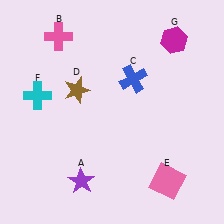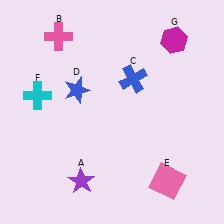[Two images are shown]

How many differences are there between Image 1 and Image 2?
There is 1 difference between the two images.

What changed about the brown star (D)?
In Image 1, D is brown. In Image 2, it changed to blue.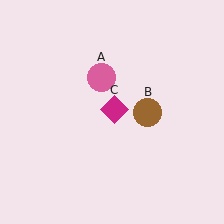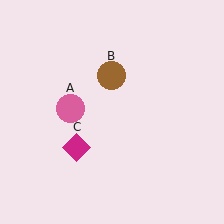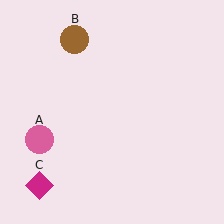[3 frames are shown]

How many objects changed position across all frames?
3 objects changed position: pink circle (object A), brown circle (object B), magenta diamond (object C).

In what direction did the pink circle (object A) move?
The pink circle (object A) moved down and to the left.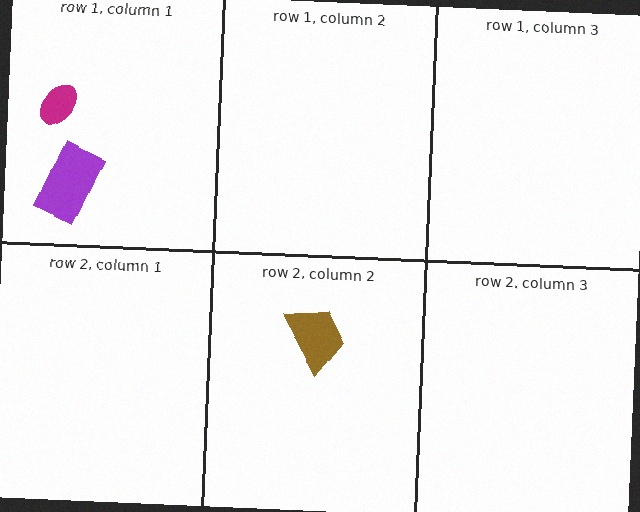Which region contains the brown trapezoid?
The row 2, column 2 region.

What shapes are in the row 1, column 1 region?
The magenta ellipse, the purple rectangle.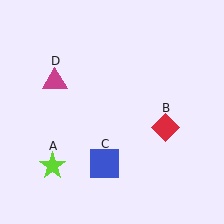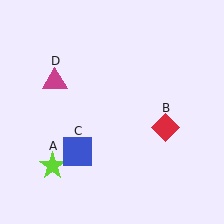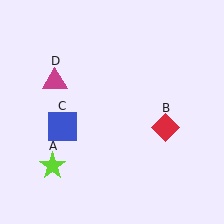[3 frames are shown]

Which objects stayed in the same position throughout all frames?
Lime star (object A) and red diamond (object B) and magenta triangle (object D) remained stationary.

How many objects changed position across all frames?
1 object changed position: blue square (object C).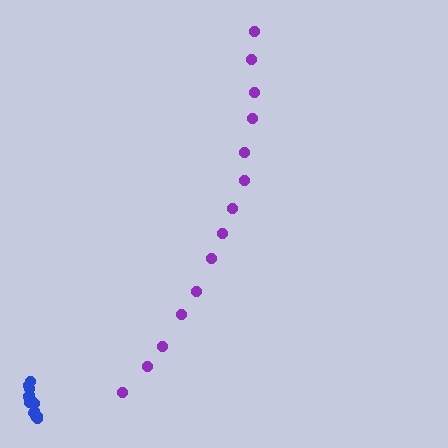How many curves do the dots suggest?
There are 2 distinct paths.